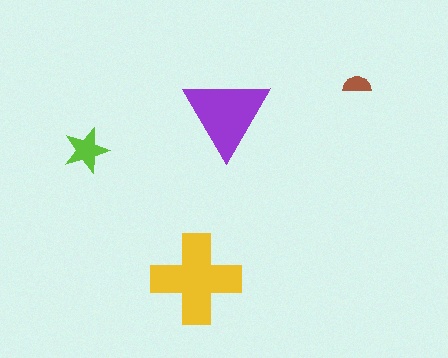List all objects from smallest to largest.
The brown semicircle, the lime star, the purple triangle, the yellow cross.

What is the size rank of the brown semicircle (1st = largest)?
4th.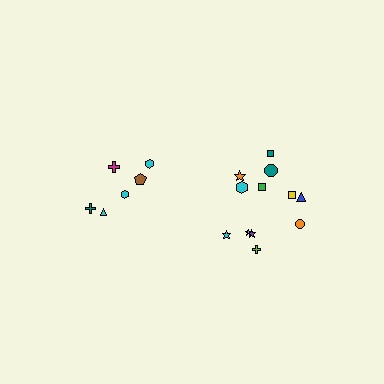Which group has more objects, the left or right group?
The right group.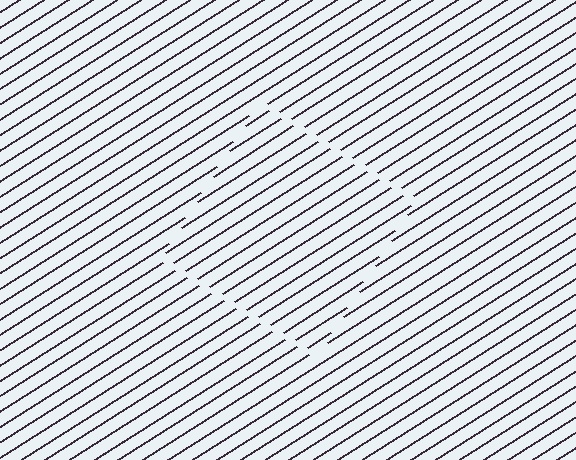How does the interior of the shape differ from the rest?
The interior of the shape contains the same grating, shifted by half a period — the contour is defined by the phase discontinuity where line-ends from the inner and outer gratings abut.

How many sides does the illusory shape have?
4 sides — the line-ends trace a square.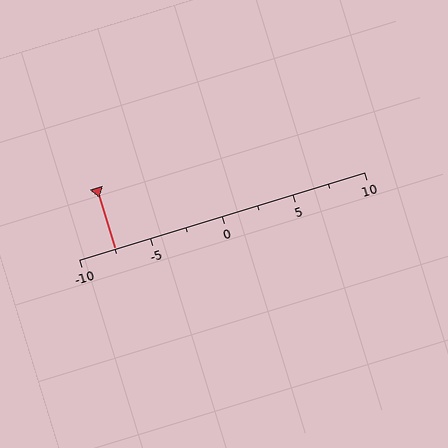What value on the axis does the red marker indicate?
The marker indicates approximately -7.5.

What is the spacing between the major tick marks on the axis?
The major ticks are spaced 5 apart.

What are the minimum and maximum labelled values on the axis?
The axis runs from -10 to 10.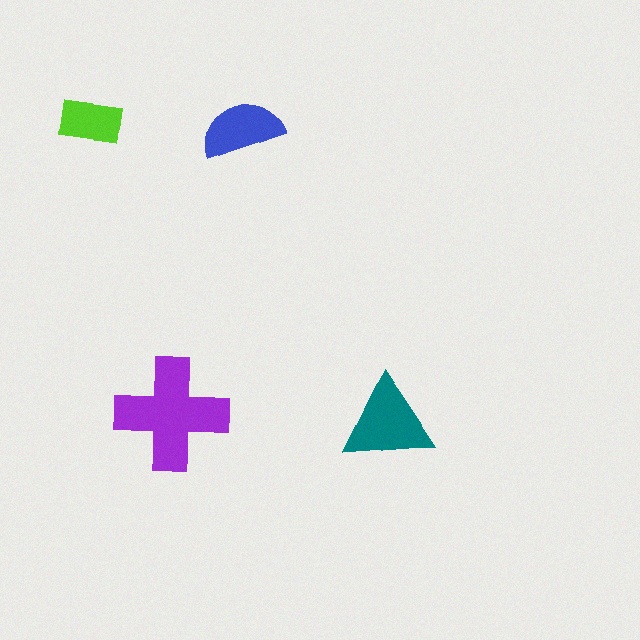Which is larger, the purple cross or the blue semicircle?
The purple cross.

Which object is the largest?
The purple cross.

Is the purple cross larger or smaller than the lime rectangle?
Larger.